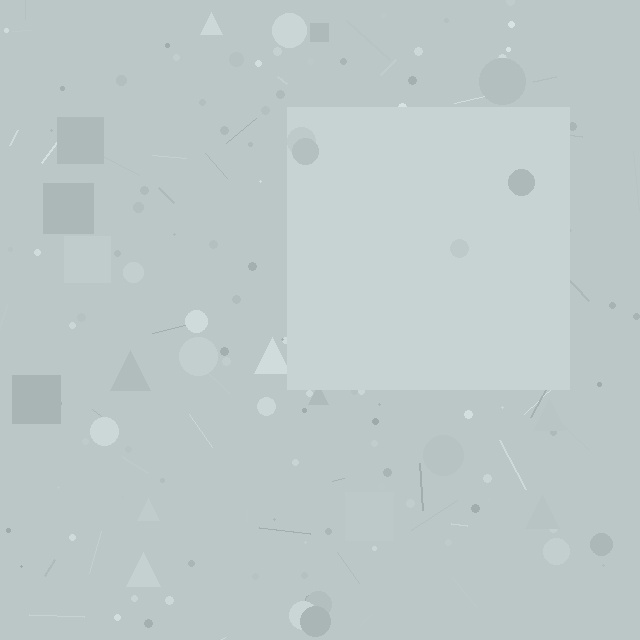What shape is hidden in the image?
A square is hidden in the image.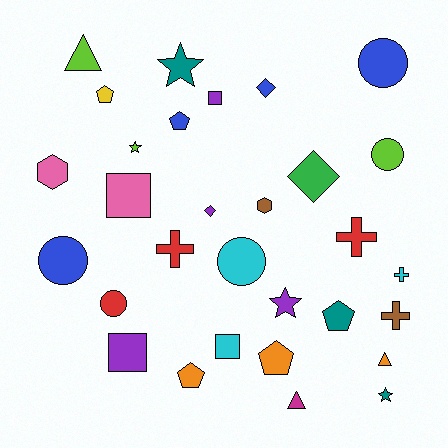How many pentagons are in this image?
There are 5 pentagons.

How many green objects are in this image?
There is 1 green object.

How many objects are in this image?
There are 30 objects.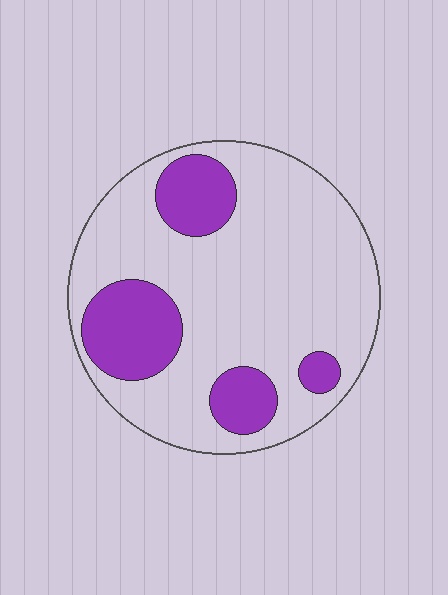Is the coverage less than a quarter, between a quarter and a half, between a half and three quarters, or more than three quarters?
Less than a quarter.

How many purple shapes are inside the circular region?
4.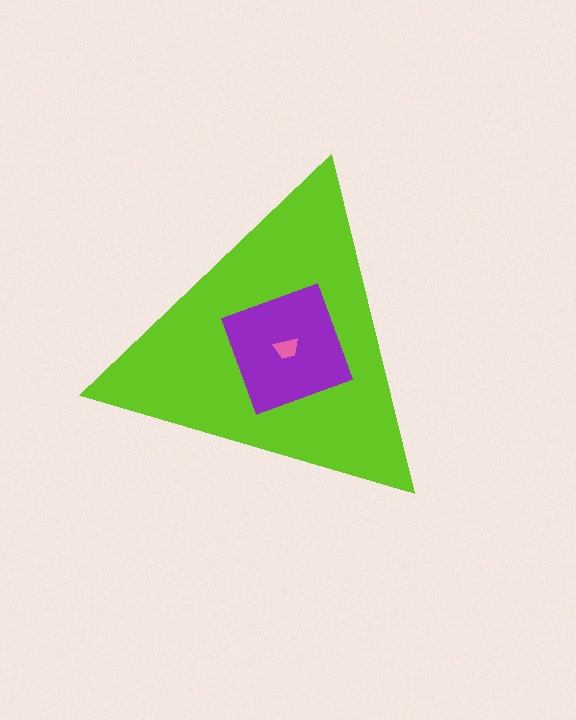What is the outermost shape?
The lime triangle.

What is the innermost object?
The pink trapezoid.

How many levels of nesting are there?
3.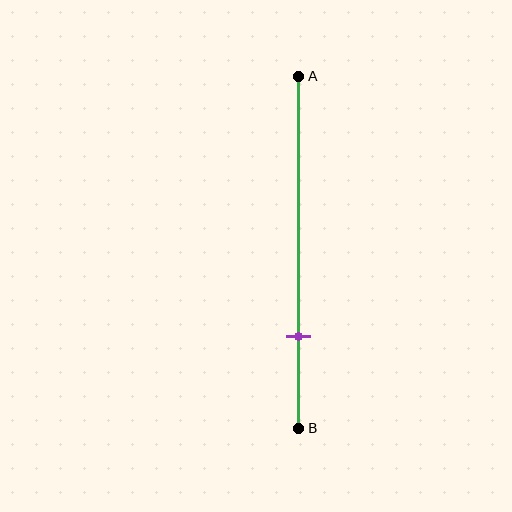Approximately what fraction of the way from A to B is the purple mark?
The purple mark is approximately 75% of the way from A to B.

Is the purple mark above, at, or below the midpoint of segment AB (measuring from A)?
The purple mark is below the midpoint of segment AB.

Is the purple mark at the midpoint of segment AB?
No, the mark is at about 75% from A, not at the 50% midpoint.